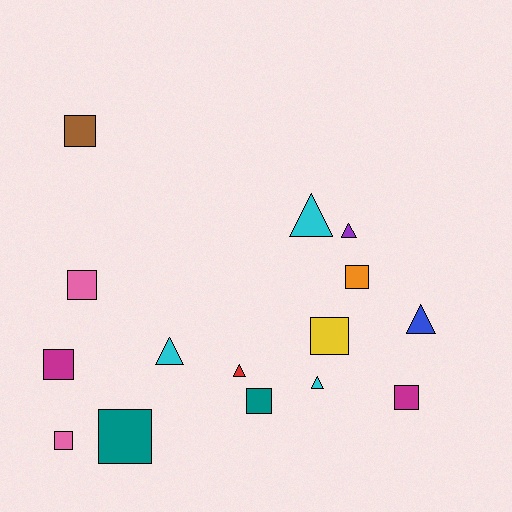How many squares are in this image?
There are 9 squares.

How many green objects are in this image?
There are no green objects.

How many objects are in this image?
There are 15 objects.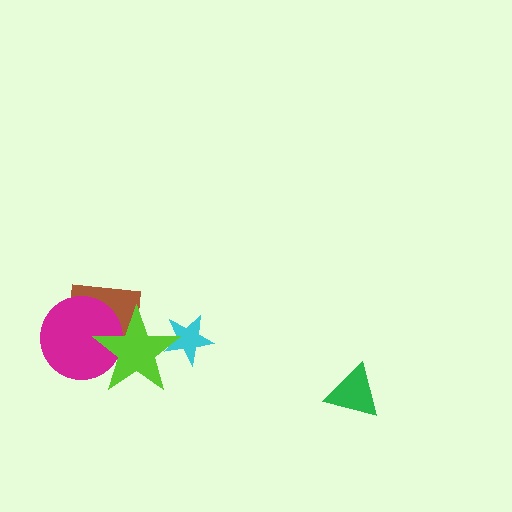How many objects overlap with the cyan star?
1 object overlaps with the cyan star.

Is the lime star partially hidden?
No, no other shape covers it.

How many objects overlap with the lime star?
3 objects overlap with the lime star.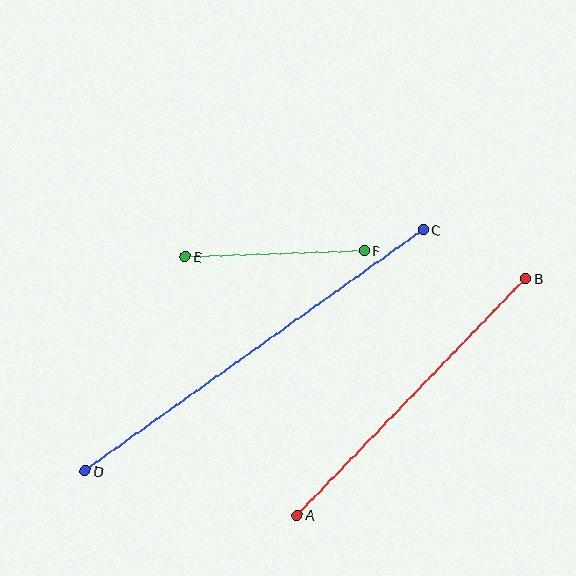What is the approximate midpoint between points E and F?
The midpoint is at approximately (275, 254) pixels.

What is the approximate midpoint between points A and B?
The midpoint is at approximately (411, 397) pixels.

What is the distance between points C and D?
The distance is approximately 415 pixels.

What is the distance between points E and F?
The distance is approximately 179 pixels.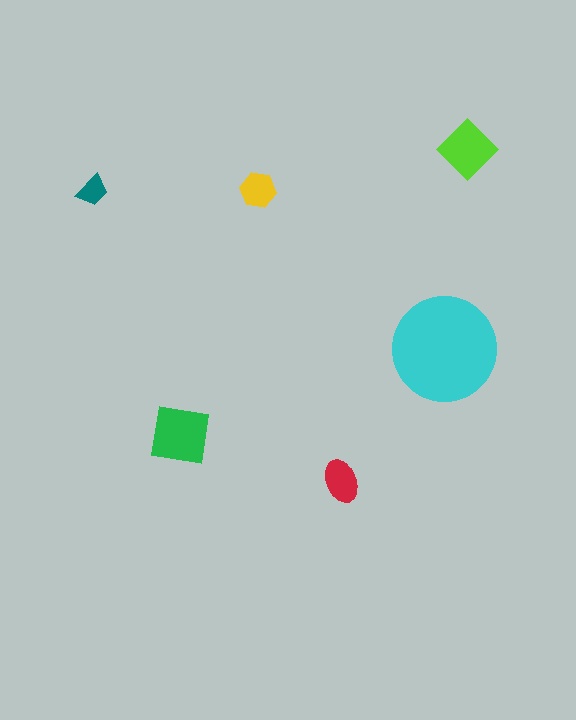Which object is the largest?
The cyan circle.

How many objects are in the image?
There are 6 objects in the image.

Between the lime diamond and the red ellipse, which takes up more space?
The lime diamond.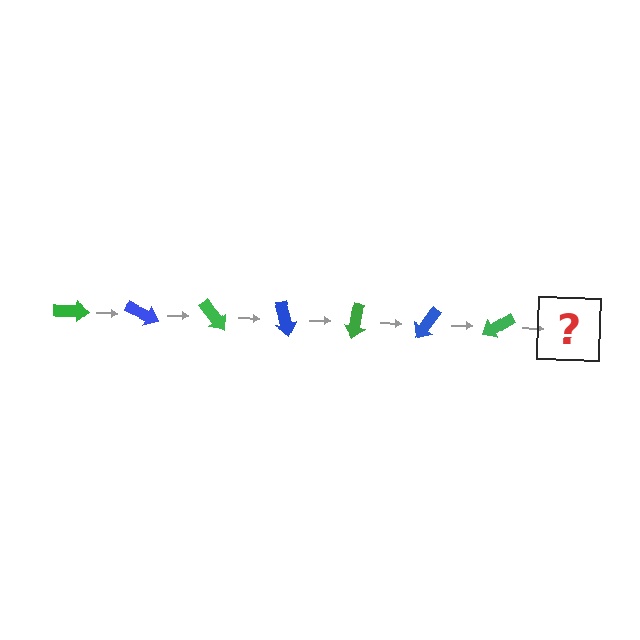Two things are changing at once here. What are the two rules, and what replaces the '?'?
The two rules are that it rotates 25 degrees each step and the color cycles through green and blue. The '?' should be a blue arrow, rotated 175 degrees from the start.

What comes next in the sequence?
The next element should be a blue arrow, rotated 175 degrees from the start.